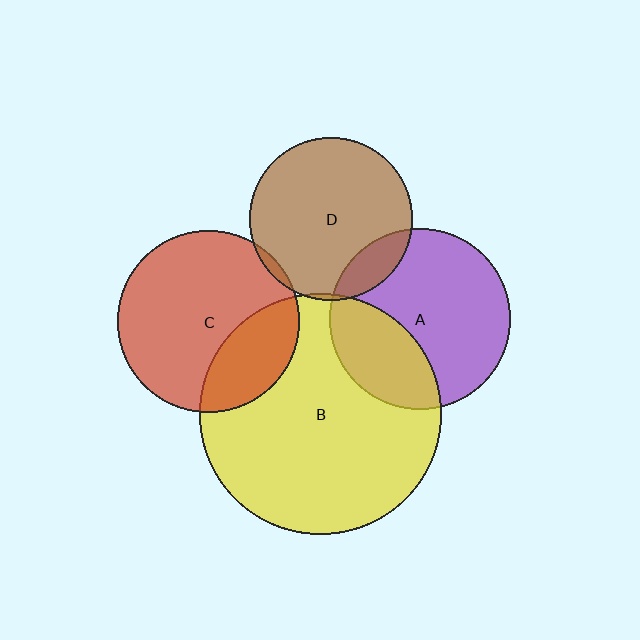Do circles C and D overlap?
Yes.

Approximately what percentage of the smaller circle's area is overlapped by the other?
Approximately 5%.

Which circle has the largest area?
Circle B (yellow).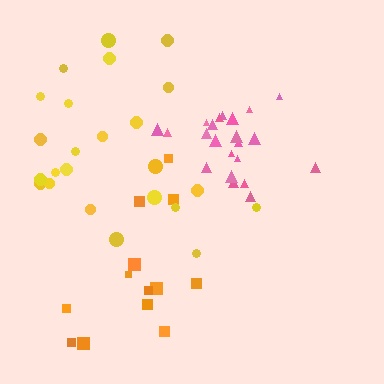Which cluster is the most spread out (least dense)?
Yellow.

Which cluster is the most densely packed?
Pink.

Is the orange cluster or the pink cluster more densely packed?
Pink.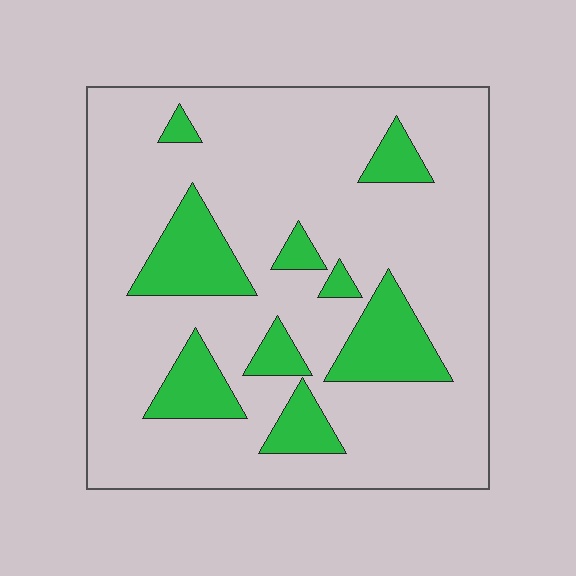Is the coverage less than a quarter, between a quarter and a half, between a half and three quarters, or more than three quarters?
Less than a quarter.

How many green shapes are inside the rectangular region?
9.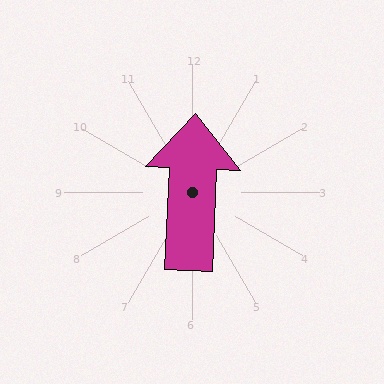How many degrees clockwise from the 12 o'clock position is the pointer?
Approximately 3 degrees.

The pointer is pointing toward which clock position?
Roughly 12 o'clock.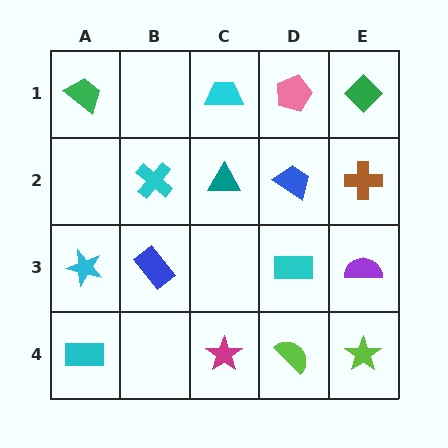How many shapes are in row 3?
4 shapes.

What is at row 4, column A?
A cyan rectangle.